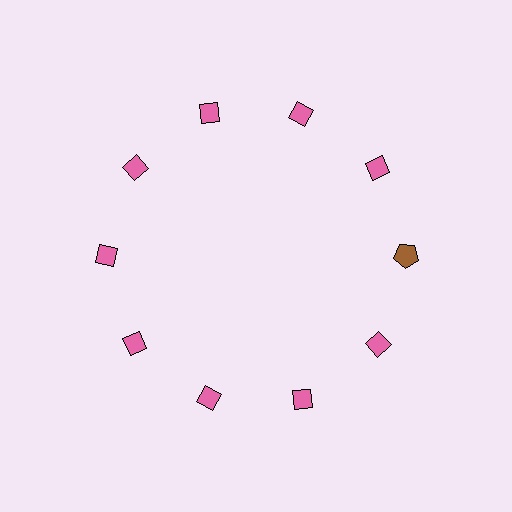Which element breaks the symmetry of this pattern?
The brown pentagon at roughly the 3 o'clock position breaks the symmetry. All other shapes are pink diamonds.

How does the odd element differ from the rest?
It differs in both color (brown instead of pink) and shape (pentagon instead of diamond).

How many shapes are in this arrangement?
There are 10 shapes arranged in a ring pattern.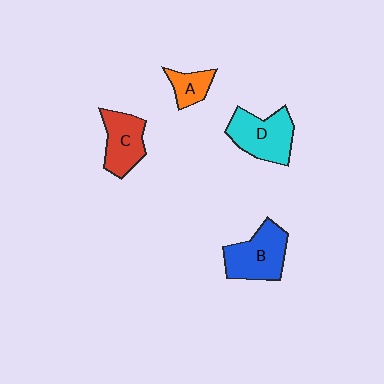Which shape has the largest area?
Shape B (blue).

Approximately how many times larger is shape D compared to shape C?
Approximately 1.2 times.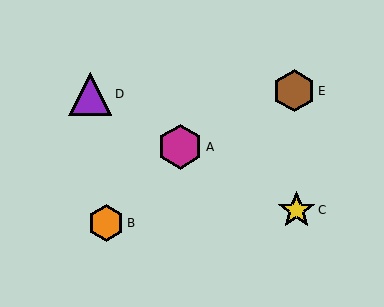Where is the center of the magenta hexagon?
The center of the magenta hexagon is at (180, 147).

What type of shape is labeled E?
Shape E is a brown hexagon.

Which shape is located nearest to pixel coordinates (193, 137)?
The magenta hexagon (labeled A) at (180, 147) is nearest to that location.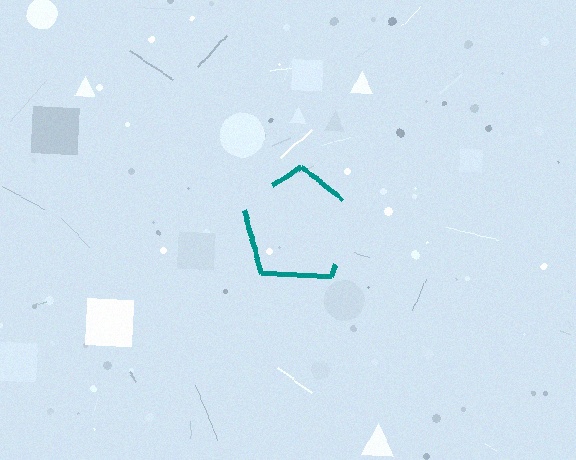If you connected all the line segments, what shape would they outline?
They would outline a pentagon.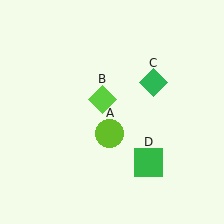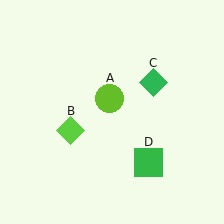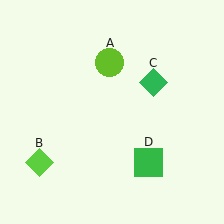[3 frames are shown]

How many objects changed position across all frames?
2 objects changed position: lime circle (object A), lime diamond (object B).